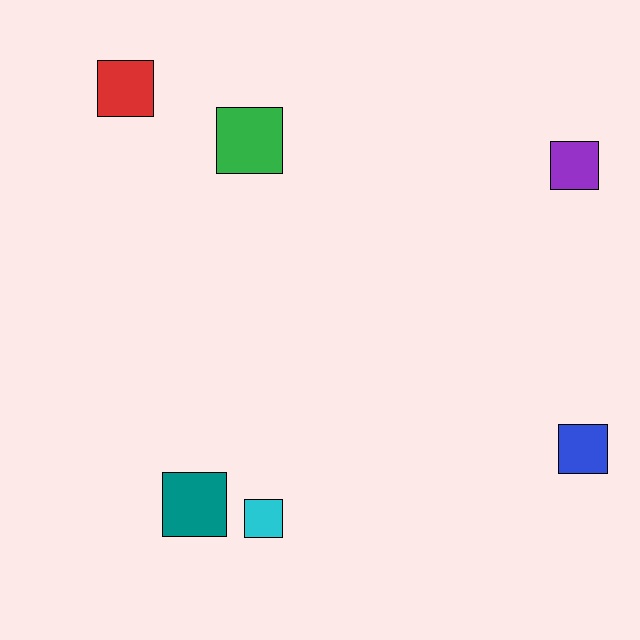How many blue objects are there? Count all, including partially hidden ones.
There is 1 blue object.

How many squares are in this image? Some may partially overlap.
There are 6 squares.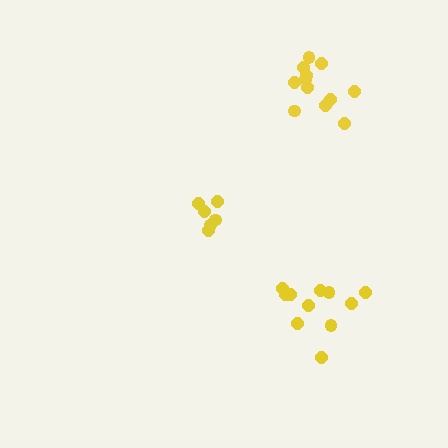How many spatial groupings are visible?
There are 3 spatial groupings.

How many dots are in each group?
Group 1: 6 dots, Group 2: 12 dots, Group 3: 11 dots (29 total).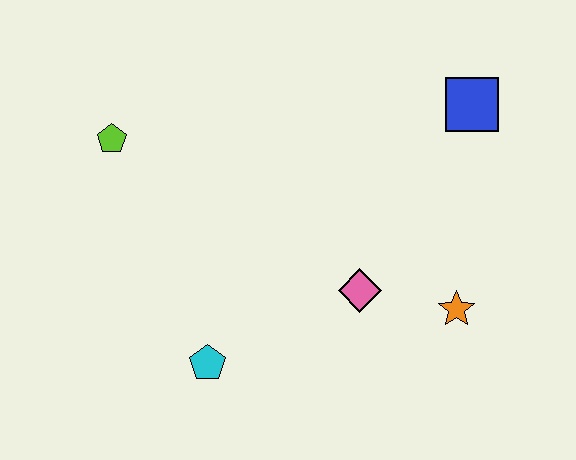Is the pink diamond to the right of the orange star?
No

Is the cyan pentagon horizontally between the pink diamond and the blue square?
No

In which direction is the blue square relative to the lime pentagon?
The blue square is to the right of the lime pentagon.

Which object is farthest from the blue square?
The cyan pentagon is farthest from the blue square.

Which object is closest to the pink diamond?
The orange star is closest to the pink diamond.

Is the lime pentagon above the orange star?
Yes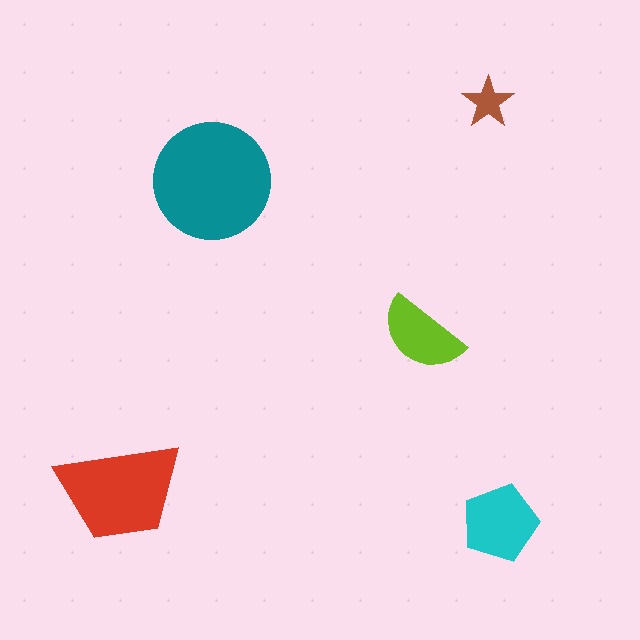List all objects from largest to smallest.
The teal circle, the red trapezoid, the cyan pentagon, the lime semicircle, the brown star.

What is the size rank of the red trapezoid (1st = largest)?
2nd.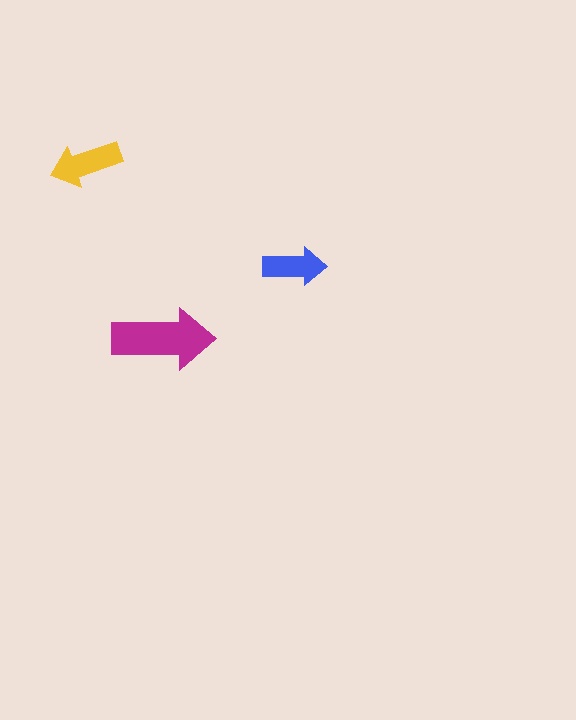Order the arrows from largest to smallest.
the magenta one, the yellow one, the blue one.